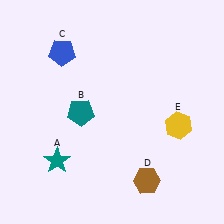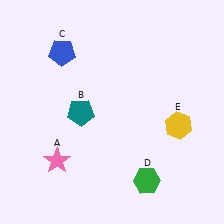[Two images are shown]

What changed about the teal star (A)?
In Image 1, A is teal. In Image 2, it changed to pink.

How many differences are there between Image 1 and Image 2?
There are 2 differences between the two images.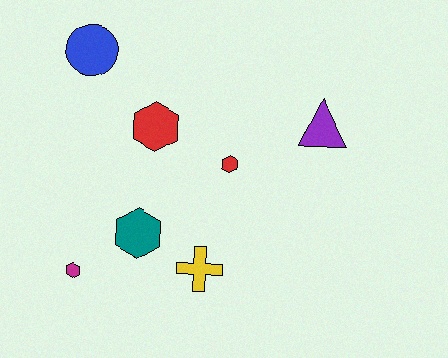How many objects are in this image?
There are 7 objects.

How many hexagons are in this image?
There are 4 hexagons.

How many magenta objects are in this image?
There is 1 magenta object.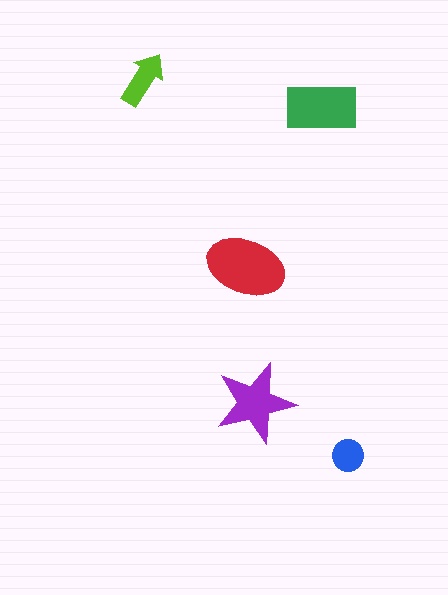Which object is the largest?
The red ellipse.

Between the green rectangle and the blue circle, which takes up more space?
The green rectangle.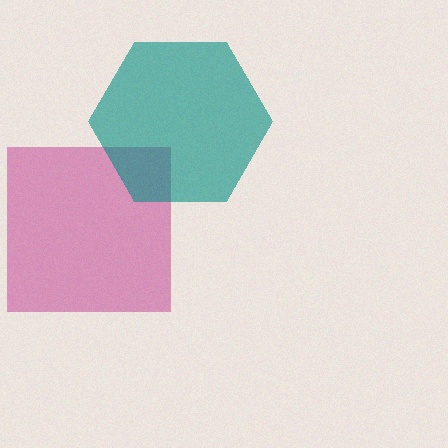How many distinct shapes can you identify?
There are 2 distinct shapes: a magenta square, a teal hexagon.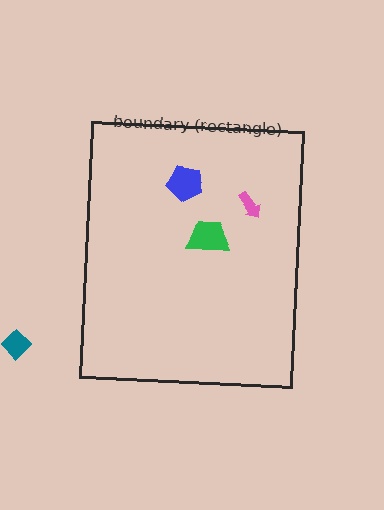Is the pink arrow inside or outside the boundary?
Inside.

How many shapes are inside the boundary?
3 inside, 1 outside.